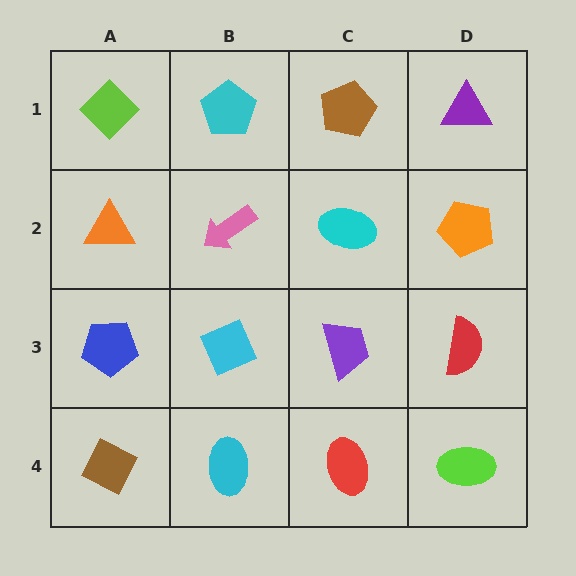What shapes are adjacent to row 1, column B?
A pink arrow (row 2, column B), a lime diamond (row 1, column A), a brown pentagon (row 1, column C).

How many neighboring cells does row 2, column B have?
4.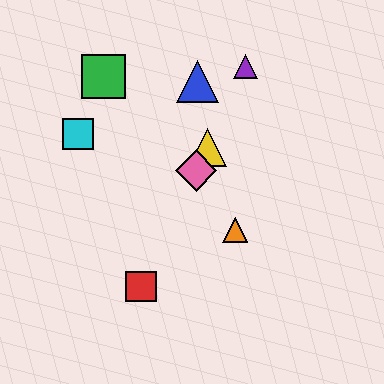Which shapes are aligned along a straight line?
The red square, the yellow triangle, the purple triangle, the pink diamond are aligned along a straight line.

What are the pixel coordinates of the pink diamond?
The pink diamond is at (196, 171).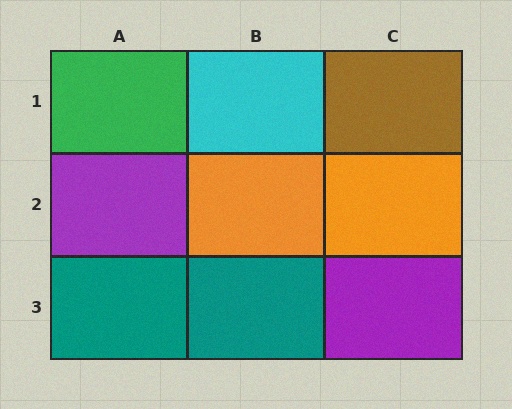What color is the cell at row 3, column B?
Teal.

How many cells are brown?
1 cell is brown.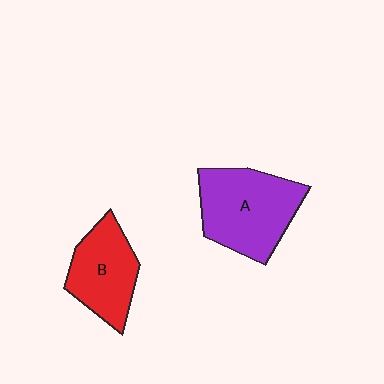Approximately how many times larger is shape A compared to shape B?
Approximately 1.3 times.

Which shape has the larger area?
Shape A (purple).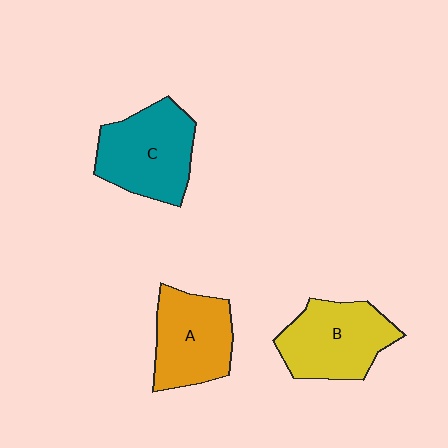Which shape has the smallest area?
Shape A (orange).